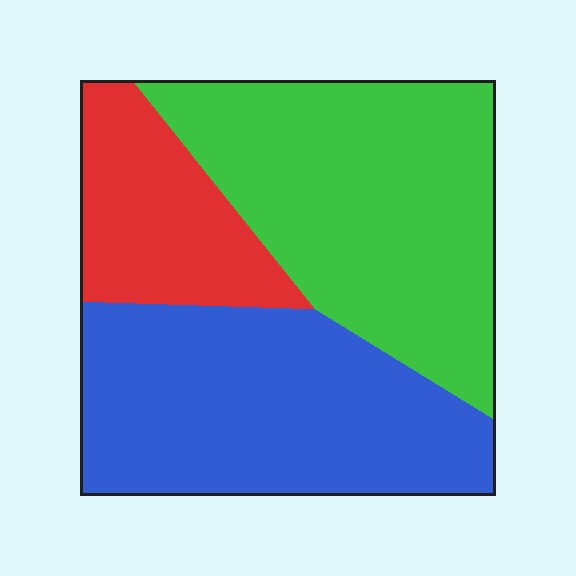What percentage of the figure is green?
Green takes up between a quarter and a half of the figure.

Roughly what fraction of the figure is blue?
Blue takes up between a quarter and a half of the figure.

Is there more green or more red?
Green.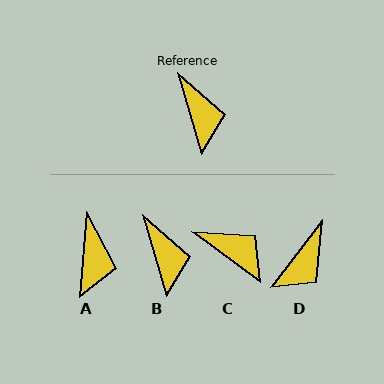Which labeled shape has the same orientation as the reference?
B.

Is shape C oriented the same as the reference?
No, it is off by about 37 degrees.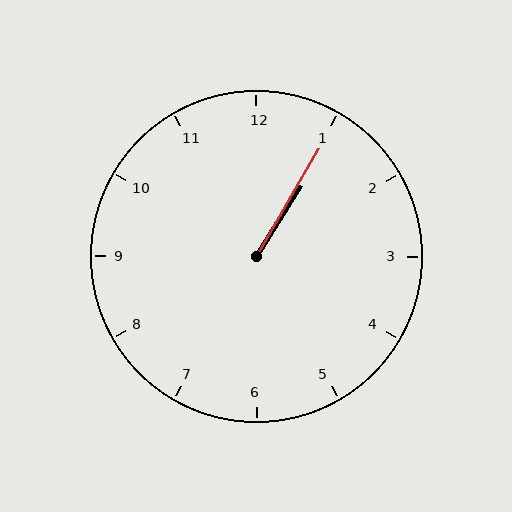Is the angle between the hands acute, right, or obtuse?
It is acute.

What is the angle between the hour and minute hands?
Approximately 2 degrees.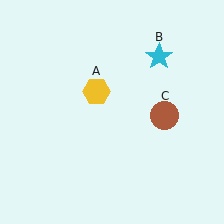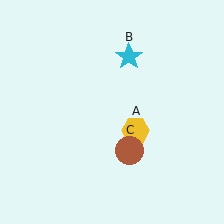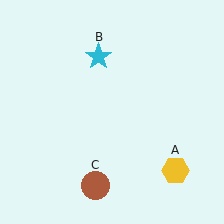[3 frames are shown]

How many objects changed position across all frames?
3 objects changed position: yellow hexagon (object A), cyan star (object B), brown circle (object C).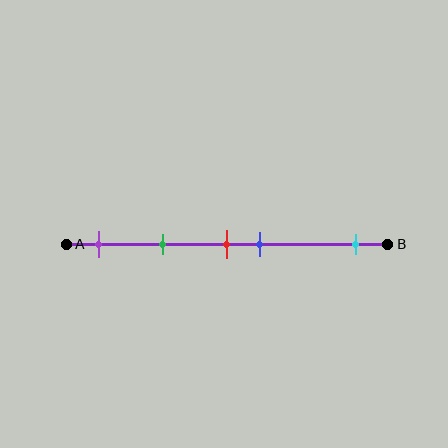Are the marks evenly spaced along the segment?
No, the marks are not evenly spaced.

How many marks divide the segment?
There are 5 marks dividing the segment.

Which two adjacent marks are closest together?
The red and blue marks are the closest adjacent pair.